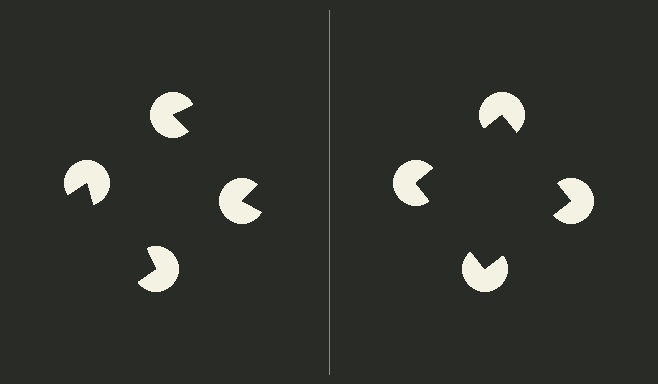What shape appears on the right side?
An illusory square.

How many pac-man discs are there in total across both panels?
8 — 4 on each side.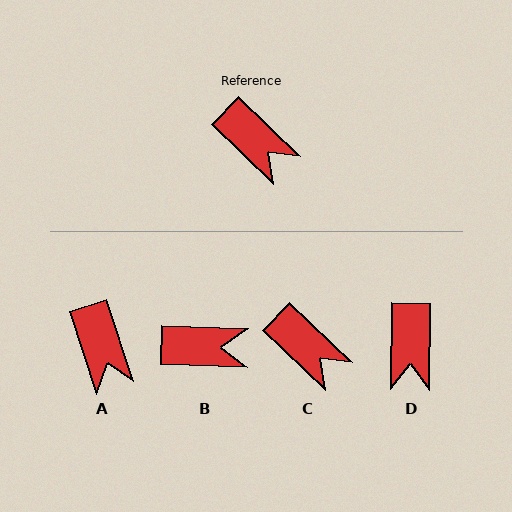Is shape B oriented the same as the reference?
No, it is off by about 41 degrees.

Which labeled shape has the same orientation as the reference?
C.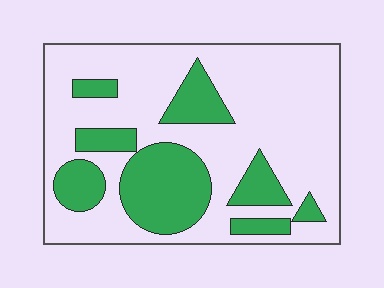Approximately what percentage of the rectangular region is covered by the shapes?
Approximately 30%.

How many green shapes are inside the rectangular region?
8.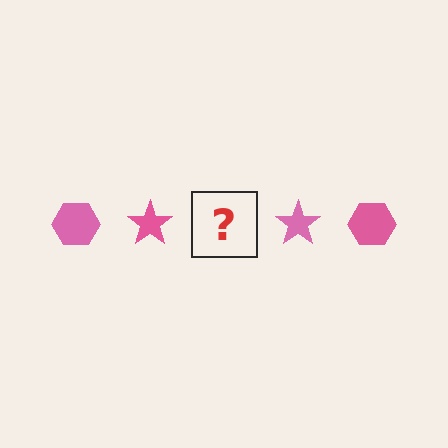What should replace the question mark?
The question mark should be replaced with a pink hexagon.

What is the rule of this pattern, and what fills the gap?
The rule is that the pattern cycles through hexagon, star shapes in pink. The gap should be filled with a pink hexagon.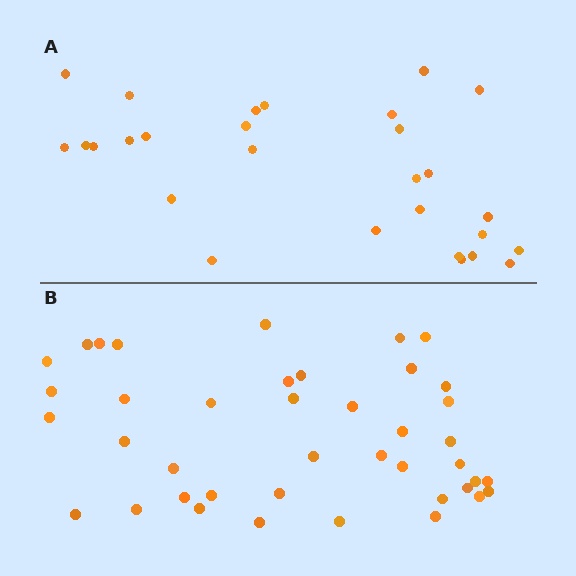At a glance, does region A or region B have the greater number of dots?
Region B (the bottom region) has more dots.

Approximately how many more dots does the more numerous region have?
Region B has approximately 15 more dots than region A.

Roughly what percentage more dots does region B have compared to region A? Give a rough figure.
About 45% more.